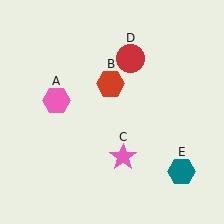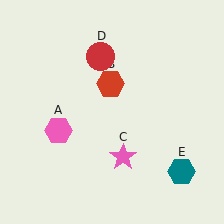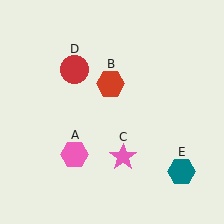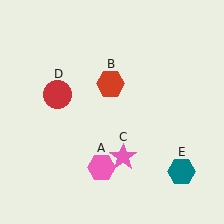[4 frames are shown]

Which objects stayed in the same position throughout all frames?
Red hexagon (object B) and pink star (object C) and teal hexagon (object E) remained stationary.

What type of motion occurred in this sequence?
The pink hexagon (object A), red circle (object D) rotated counterclockwise around the center of the scene.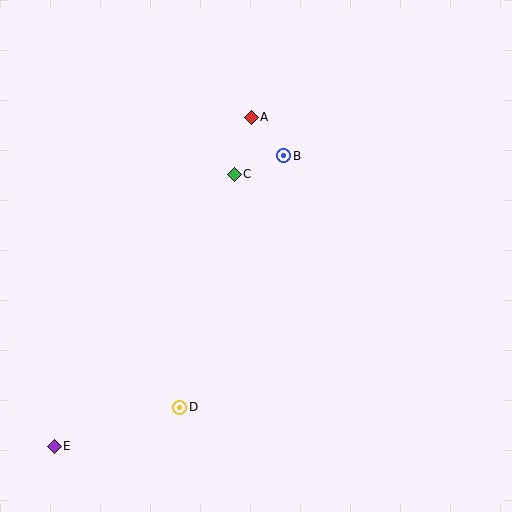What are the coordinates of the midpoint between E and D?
The midpoint between E and D is at (117, 427).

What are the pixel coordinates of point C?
Point C is at (235, 174).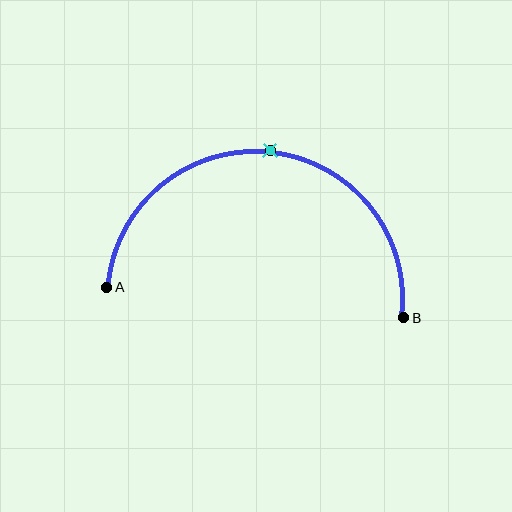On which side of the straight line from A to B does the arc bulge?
The arc bulges above the straight line connecting A and B.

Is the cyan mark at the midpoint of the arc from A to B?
Yes. The cyan mark lies on the arc at equal arc-length from both A and B — it is the arc midpoint.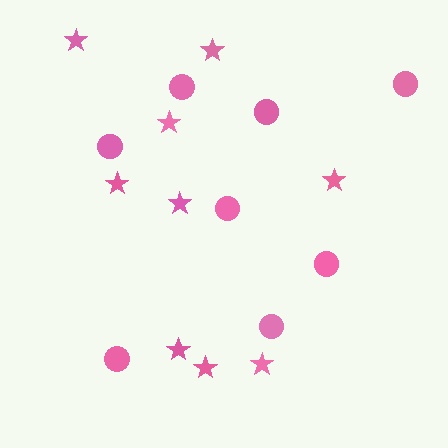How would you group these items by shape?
There are 2 groups: one group of circles (8) and one group of stars (9).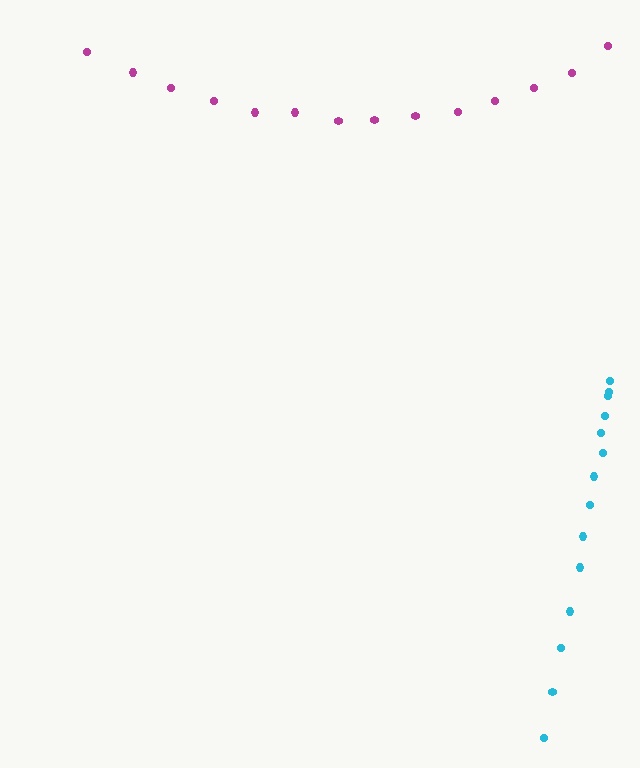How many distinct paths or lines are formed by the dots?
There are 2 distinct paths.